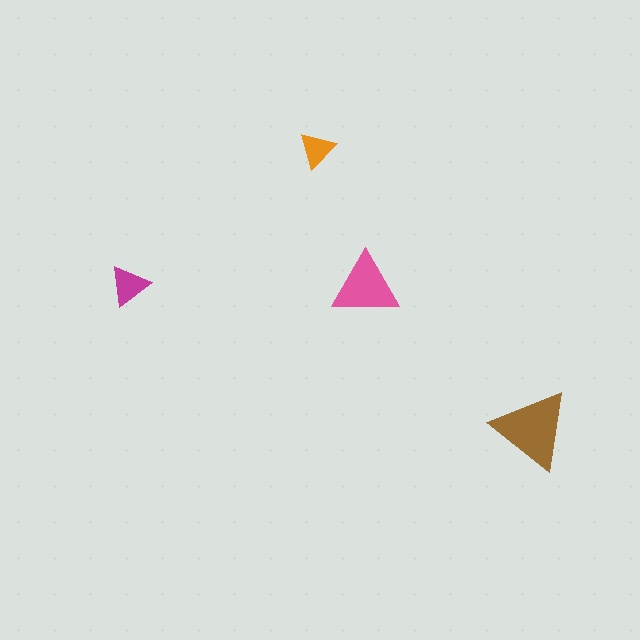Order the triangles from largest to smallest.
the brown one, the pink one, the magenta one, the orange one.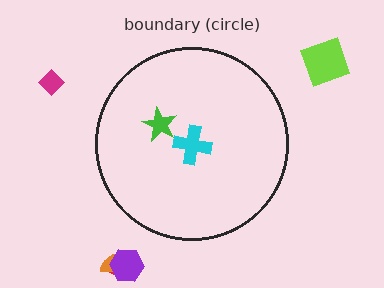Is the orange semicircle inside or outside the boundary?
Outside.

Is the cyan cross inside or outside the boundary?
Inside.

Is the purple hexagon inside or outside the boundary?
Outside.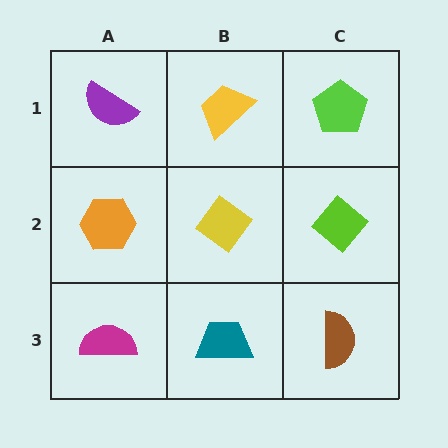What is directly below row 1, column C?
A lime diamond.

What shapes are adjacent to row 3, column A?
An orange hexagon (row 2, column A), a teal trapezoid (row 3, column B).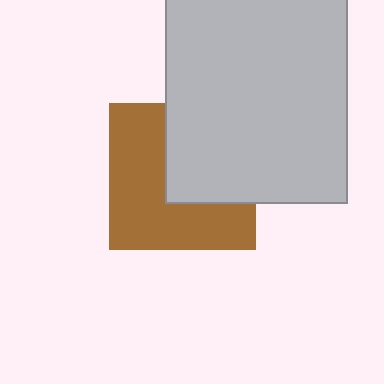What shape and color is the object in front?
The object in front is a light gray rectangle.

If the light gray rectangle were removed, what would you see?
You would see the complete brown square.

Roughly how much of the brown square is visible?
About half of it is visible (roughly 58%).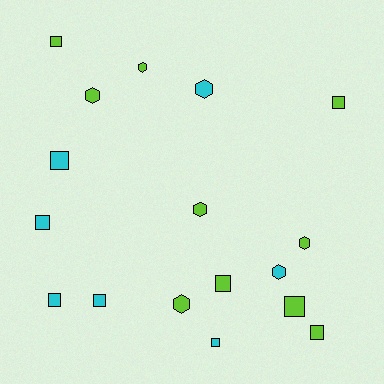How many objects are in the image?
There are 17 objects.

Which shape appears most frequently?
Square, with 10 objects.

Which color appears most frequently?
Lime, with 10 objects.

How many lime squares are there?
There are 5 lime squares.